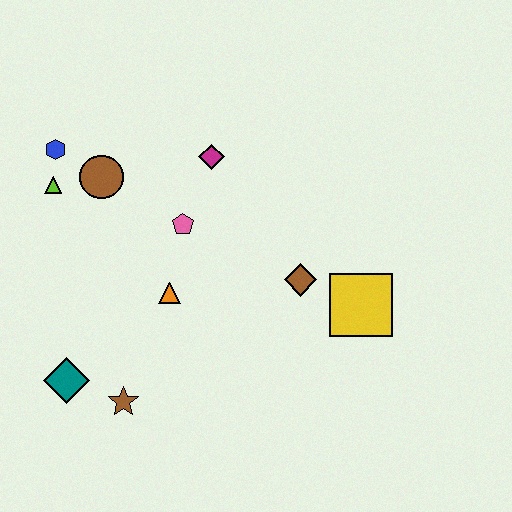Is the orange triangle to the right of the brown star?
Yes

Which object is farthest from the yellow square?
The blue hexagon is farthest from the yellow square.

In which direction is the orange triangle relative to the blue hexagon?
The orange triangle is below the blue hexagon.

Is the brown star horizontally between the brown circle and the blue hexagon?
No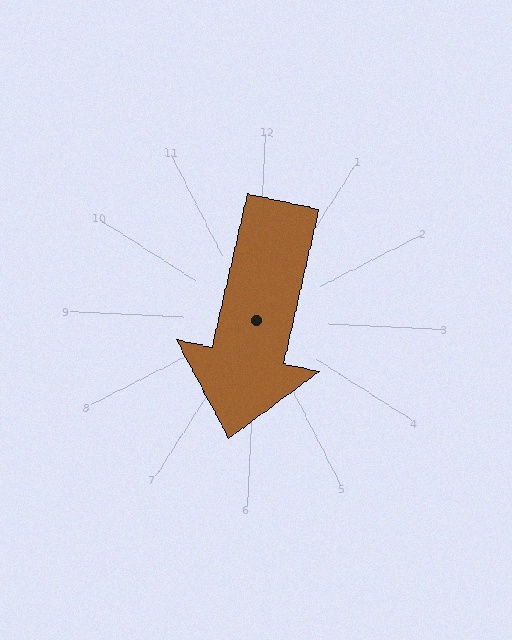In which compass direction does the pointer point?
South.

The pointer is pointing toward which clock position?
Roughly 6 o'clock.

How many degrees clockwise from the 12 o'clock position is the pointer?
Approximately 190 degrees.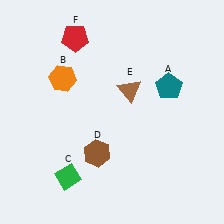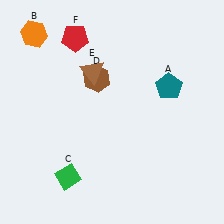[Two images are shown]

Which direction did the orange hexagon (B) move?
The orange hexagon (B) moved up.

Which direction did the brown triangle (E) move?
The brown triangle (E) moved left.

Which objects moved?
The objects that moved are: the orange hexagon (B), the brown hexagon (D), the brown triangle (E).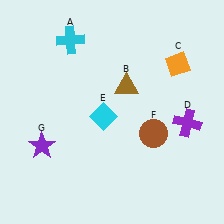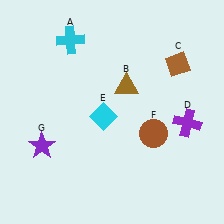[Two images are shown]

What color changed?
The diamond (C) changed from orange in Image 1 to brown in Image 2.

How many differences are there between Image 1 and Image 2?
There is 1 difference between the two images.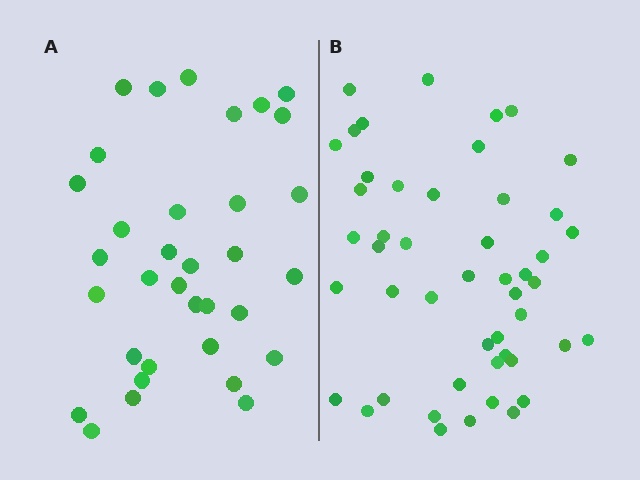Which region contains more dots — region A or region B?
Region B (the right region) has more dots.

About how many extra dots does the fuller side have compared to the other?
Region B has approximately 15 more dots than region A.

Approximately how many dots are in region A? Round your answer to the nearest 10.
About 30 dots. (The exact count is 34, which rounds to 30.)